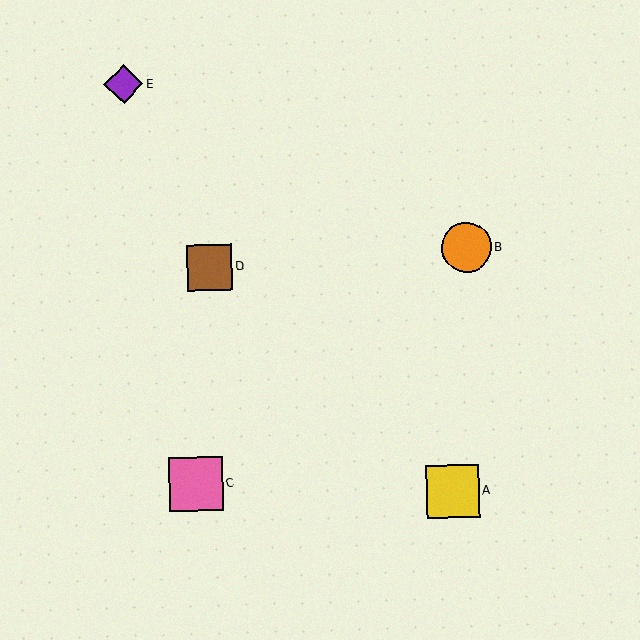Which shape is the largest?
The pink square (labeled C) is the largest.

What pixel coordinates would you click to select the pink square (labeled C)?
Click at (196, 484) to select the pink square C.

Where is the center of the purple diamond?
The center of the purple diamond is at (124, 84).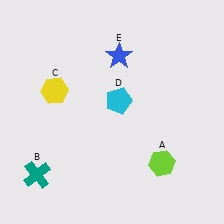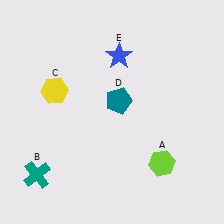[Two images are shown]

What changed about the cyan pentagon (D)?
In Image 1, D is cyan. In Image 2, it changed to teal.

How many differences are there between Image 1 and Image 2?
There is 1 difference between the two images.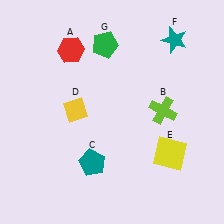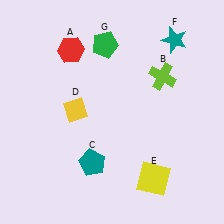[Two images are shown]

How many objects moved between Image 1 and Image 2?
2 objects moved between the two images.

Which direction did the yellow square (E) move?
The yellow square (E) moved down.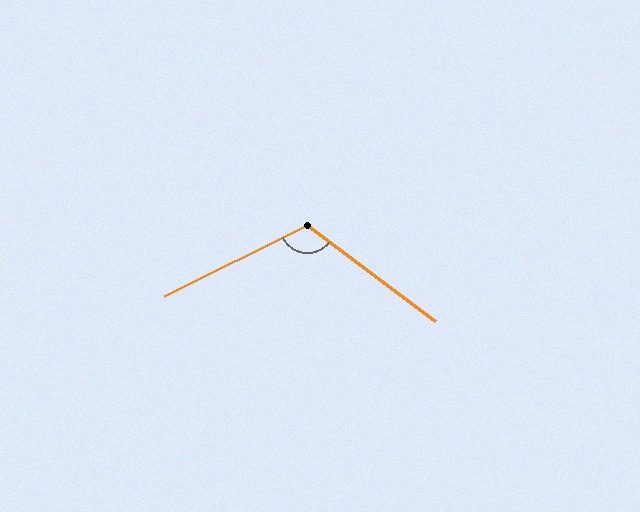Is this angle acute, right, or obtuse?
It is obtuse.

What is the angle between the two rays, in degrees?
Approximately 117 degrees.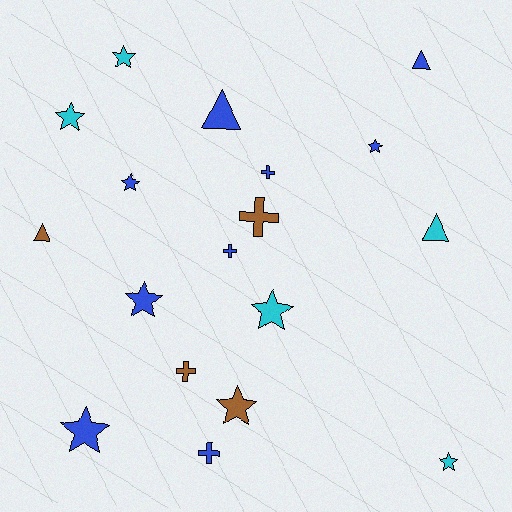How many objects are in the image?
There are 18 objects.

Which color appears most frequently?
Blue, with 9 objects.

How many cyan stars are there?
There are 4 cyan stars.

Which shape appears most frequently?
Star, with 9 objects.